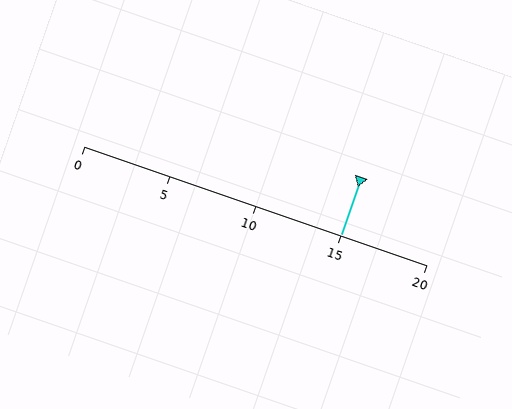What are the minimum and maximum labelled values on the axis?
The axis runs from 0 to 20.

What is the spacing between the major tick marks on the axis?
The major ticks are spaced 5 apart.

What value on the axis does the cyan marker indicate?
The marker indicates approximately 15.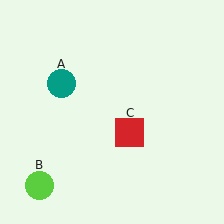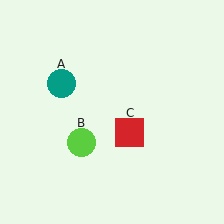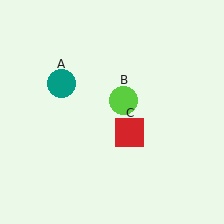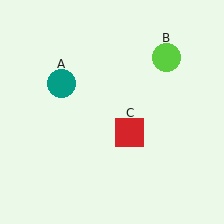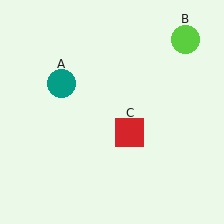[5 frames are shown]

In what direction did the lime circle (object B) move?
The lime circle (object B) moved up and to the right.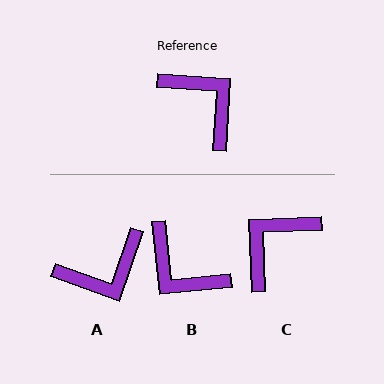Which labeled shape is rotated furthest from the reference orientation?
B, about 170 degrees away.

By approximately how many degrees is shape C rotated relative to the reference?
Approximately 96 degrees counter-clockwise.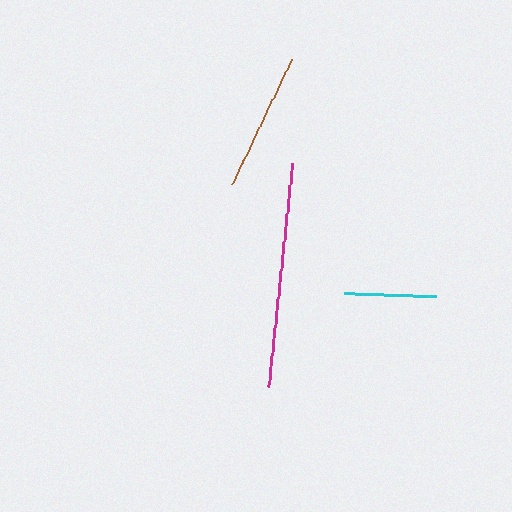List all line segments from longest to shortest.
From longest to shortest: magenta, brown, cyan.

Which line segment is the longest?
The magenta line is the longest at approximately 225 pixels.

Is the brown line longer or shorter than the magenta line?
The magenta line is longer than the brown line.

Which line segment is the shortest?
The cyan line is the shortest at approximately 92 pixels.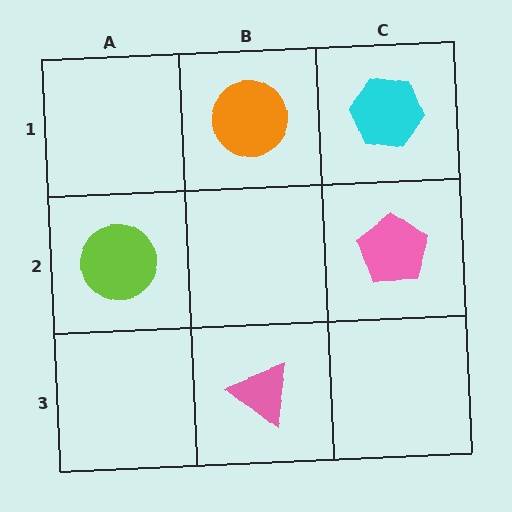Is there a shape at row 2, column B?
No, that cell is empty.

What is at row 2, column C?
A pink pentagon.